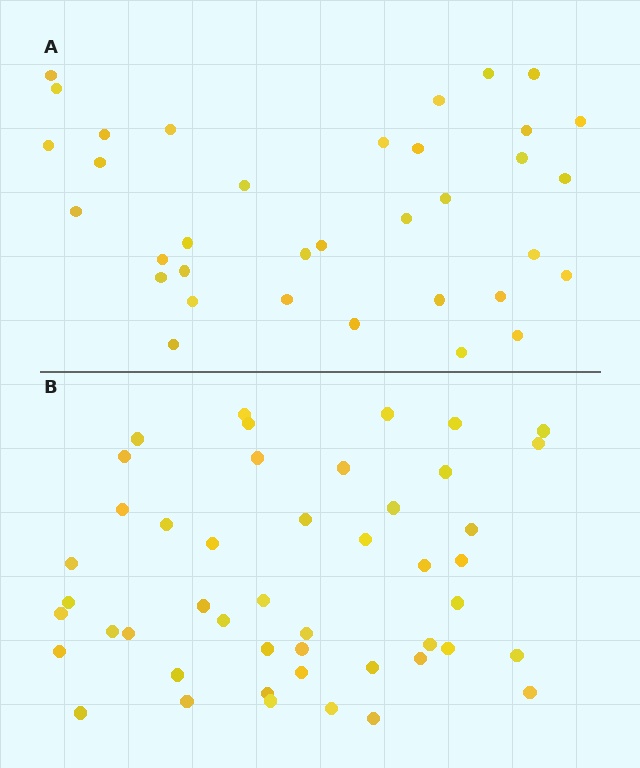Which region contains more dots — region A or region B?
Region B (the bottom region) has more dots.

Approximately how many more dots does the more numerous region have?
Region B has roughly 12 or so more dots than region A.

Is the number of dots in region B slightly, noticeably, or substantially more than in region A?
Region B has noticeably more, but not dramatically so. The ratio is roughly 1.3 to 1.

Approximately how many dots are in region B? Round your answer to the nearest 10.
About 50 dots. (The exact count is 47, which rounds to 50.)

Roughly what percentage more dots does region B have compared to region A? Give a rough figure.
About 35% more.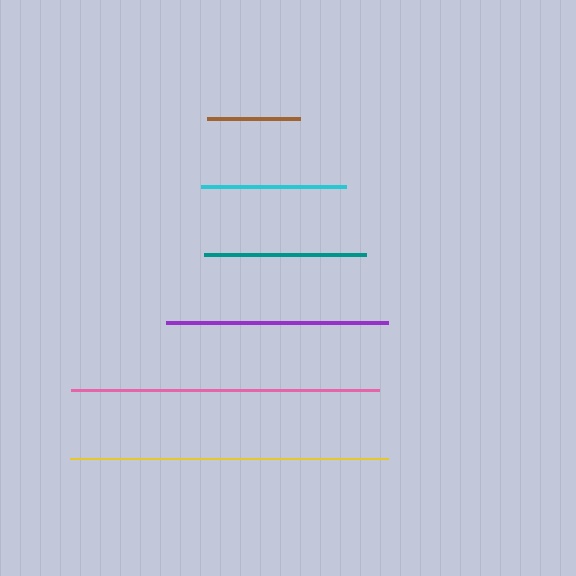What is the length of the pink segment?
The pink segment is approximately 308 pixels long.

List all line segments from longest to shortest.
From longest to shortest: yellow, pink, purple, teal, cyan, brown.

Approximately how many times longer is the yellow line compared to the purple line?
The yellow line is approximately 1.4 times the length of the purple line.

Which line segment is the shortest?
The brown line is the shortest at approximately 92 pixels.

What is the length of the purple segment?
The purple segment is approximately 222 pixels long.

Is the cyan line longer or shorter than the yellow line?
The yellow line is longer than the cyan line.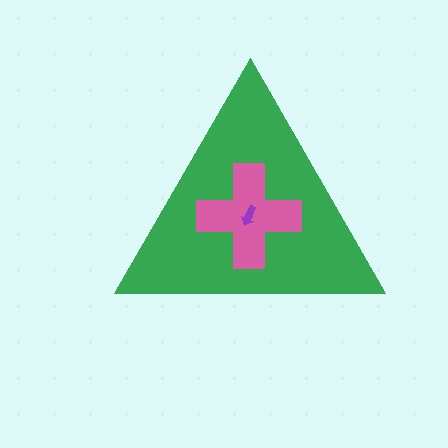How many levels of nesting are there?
3.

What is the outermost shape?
The green triangle.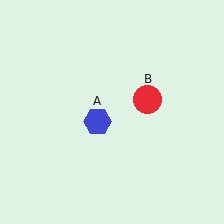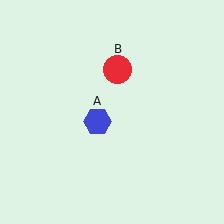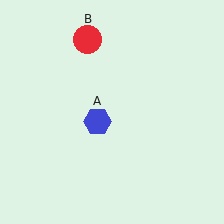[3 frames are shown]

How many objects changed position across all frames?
1 object changed position: red circle (object B).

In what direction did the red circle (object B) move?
The red circle (object B) moved up and to the left.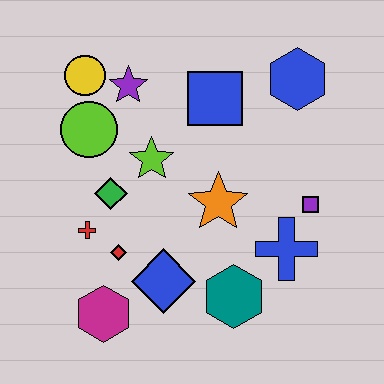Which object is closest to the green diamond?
The red cross is closest to the green diamond.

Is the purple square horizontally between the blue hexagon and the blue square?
No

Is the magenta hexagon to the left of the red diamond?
Yes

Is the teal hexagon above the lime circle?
No